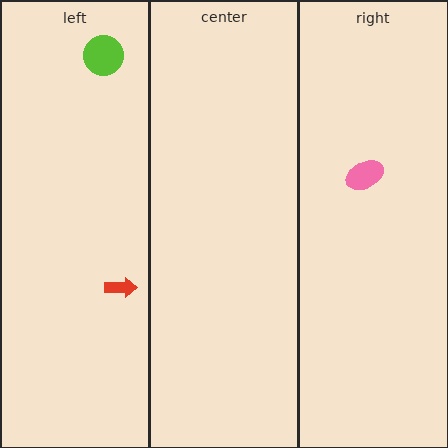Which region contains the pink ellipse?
The right region.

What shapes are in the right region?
The pink ellipse.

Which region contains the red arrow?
The left region.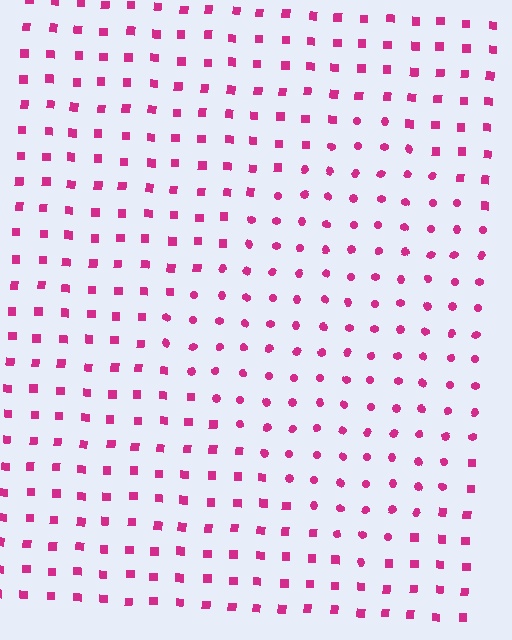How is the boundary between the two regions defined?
The boundary is defined by a change in element shape: circles inside vs. squares outside. All elements share the same color and spacing.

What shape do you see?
I see a diamond.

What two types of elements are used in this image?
The image uses circles inside the diamond region and squares outside it.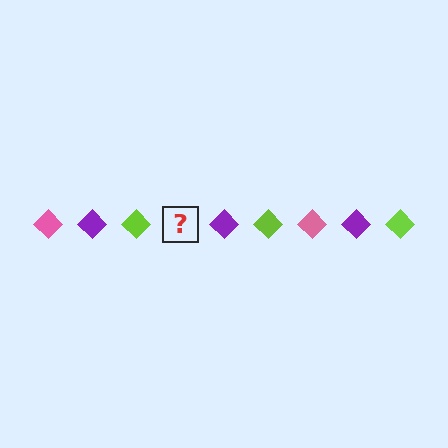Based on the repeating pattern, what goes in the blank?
The blank should be a pink diamond.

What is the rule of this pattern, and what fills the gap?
The rule is that the pattern cycles through pink, purple, lime diamonds. The gap should be filled with a pink diamond.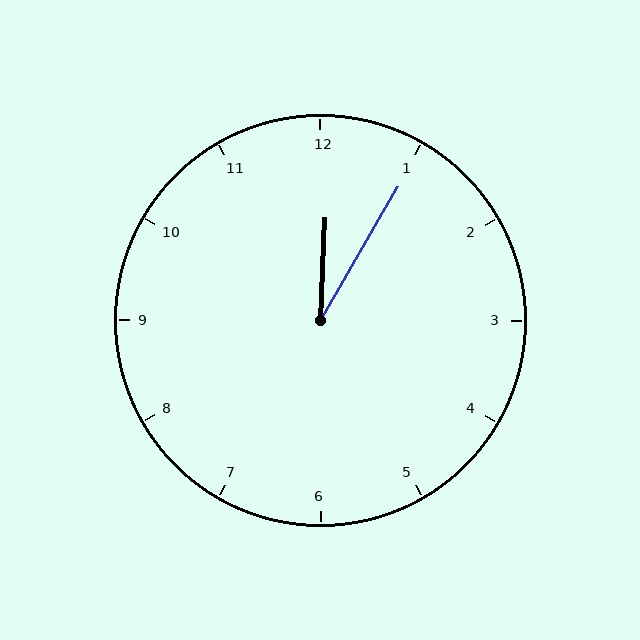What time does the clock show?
12:05.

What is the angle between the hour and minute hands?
Approximately 28 degrees.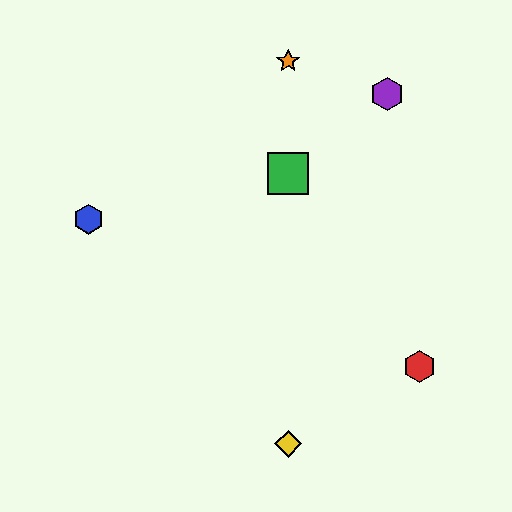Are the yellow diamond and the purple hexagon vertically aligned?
No, the yellow diamond is at x≈288 and the purple hexagon is at x≈387.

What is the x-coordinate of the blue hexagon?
The blue hexagon is at x≈89.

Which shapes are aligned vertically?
The green square, the yellow diamond, the orange star are aligned vertically.